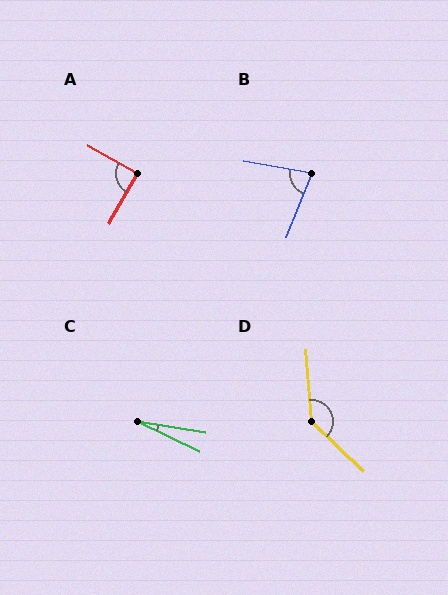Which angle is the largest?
D, at approximately 138 degrees.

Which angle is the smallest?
C, at approximately 16 degrees.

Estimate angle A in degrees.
Approximately 90 degrees.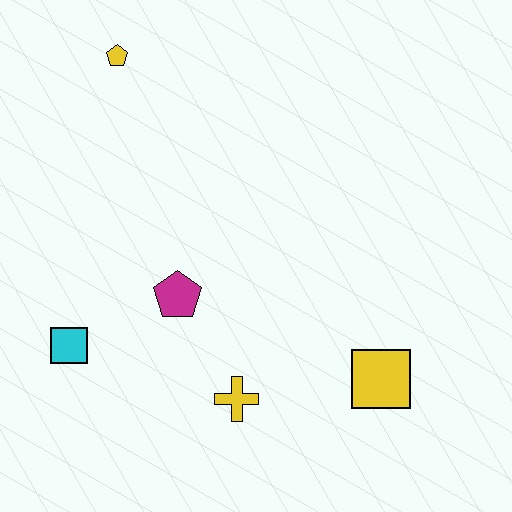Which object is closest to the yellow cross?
The magenta pentagon is closest to the yellow cross.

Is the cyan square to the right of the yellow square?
No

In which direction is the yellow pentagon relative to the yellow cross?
The yellow pentagon is above the yellow cross.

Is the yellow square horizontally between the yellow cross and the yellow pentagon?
No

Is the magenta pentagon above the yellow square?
Yes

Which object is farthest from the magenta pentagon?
The yellow pentagon is farthest from the magenta pentagon.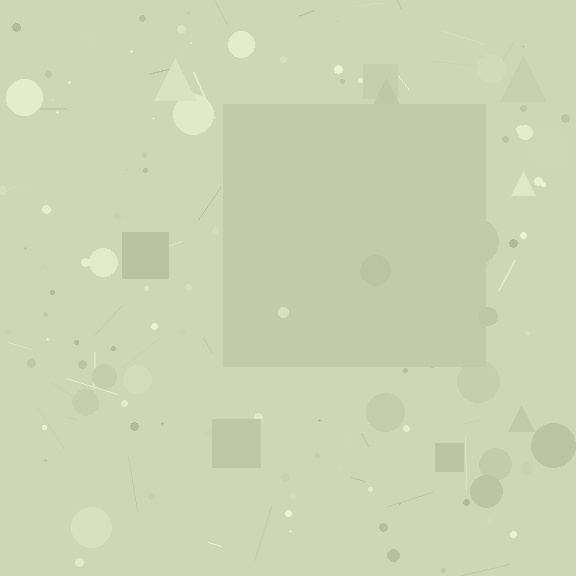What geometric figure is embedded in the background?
A square is embedded in the background.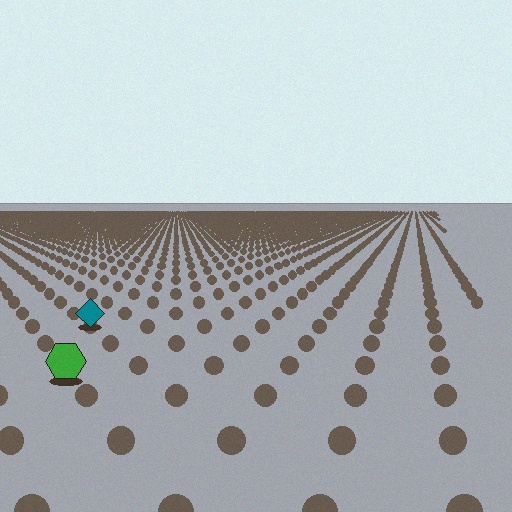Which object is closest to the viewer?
The green hexagon is closest. The texture marks near it are larger and more spread out.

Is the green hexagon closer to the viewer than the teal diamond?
Yes. The green hexagon is closer — you can tell from the texture gradient: the ground texture is coarser near it.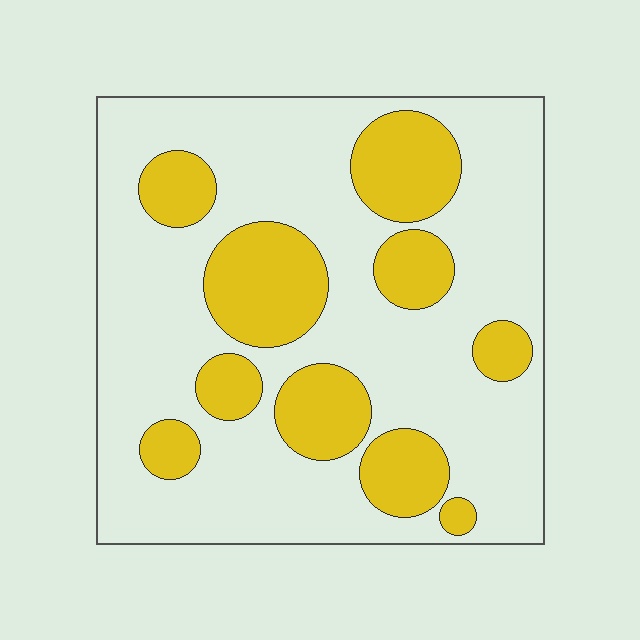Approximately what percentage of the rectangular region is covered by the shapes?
Approximately 30%.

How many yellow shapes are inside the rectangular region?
10.